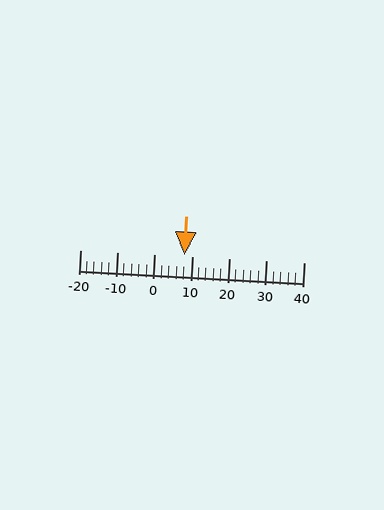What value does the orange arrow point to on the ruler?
The orange arrow points to approximately 8.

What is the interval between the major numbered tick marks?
The major tick marks are spaced 10 units apart.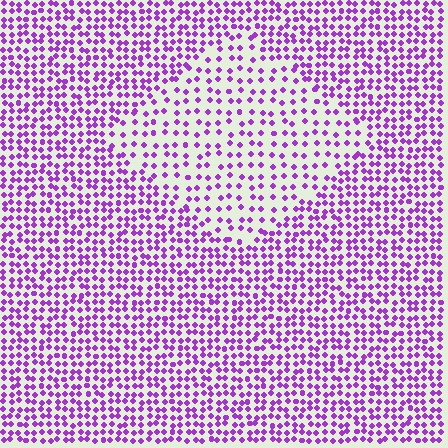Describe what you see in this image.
The image contains small purple elements arranged at two different densities. A diamond-shaped region is visible where the elements are less densely packed than the surrounding area.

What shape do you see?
I see a diamond.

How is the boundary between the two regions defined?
The boundary is defined by a change in element density (approximately 2.0x ratio). All elements are the same color, size, and shape.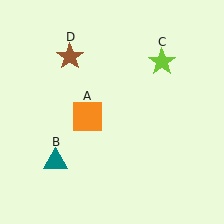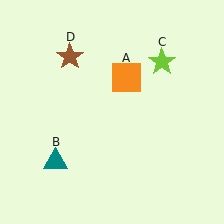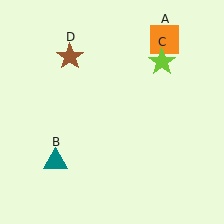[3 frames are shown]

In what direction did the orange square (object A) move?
The orange square (object A) moved up and to the right.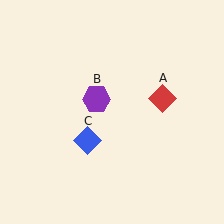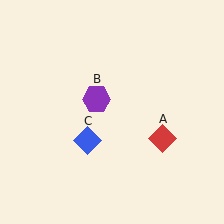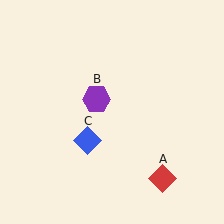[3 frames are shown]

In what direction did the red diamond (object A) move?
The red diamond (object A) moved down.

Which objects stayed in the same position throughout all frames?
Purple hexagon (object B) and blue diamond (object C) remained stationary.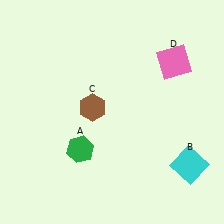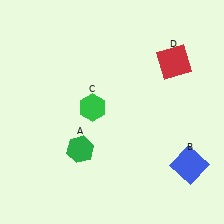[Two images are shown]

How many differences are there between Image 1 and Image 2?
There are 3 differences between the two images.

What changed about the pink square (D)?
In Image 1, D is pink. In Image 2, it changed to red.